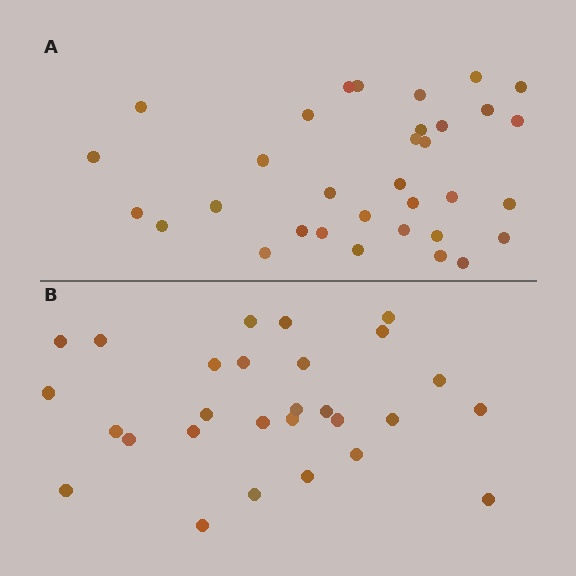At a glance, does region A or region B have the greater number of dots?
Region A (the top region) has more dots.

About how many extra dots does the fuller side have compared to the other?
Region A has about 5 more dots than region B.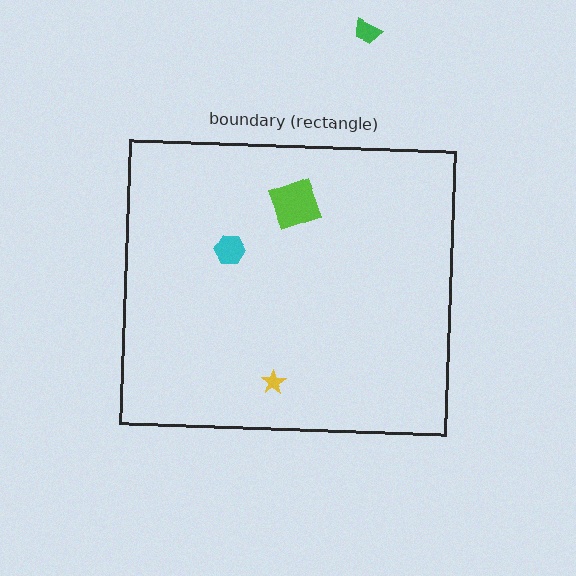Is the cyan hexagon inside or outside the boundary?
Inside.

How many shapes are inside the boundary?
3 inside, 1 outside.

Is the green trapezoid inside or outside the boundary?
Outside.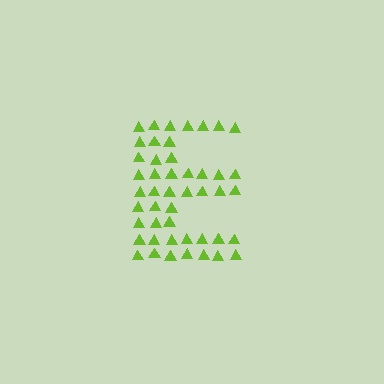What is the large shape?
The large shape is the letter E.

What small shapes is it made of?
It is made of small triangles.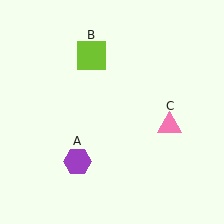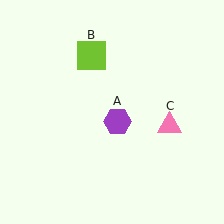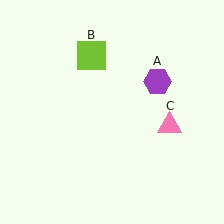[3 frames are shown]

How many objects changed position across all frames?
1 object changed position: purple hexagon (object A).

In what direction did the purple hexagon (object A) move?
The purple hexagon (object A) moved up and to the right.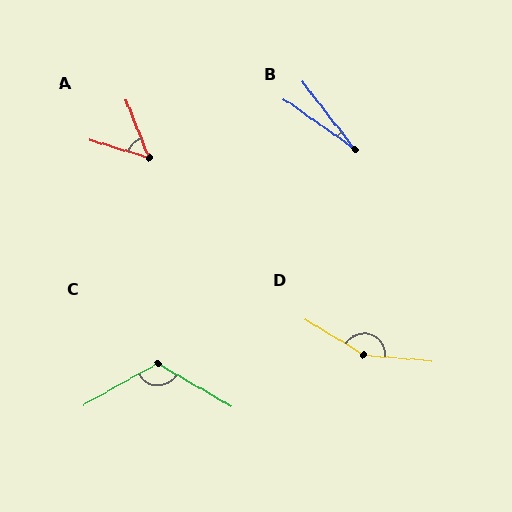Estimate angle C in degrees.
Approximately 120 degrees.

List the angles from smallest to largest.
B (17°), A (51°), C (120°), D (154°).